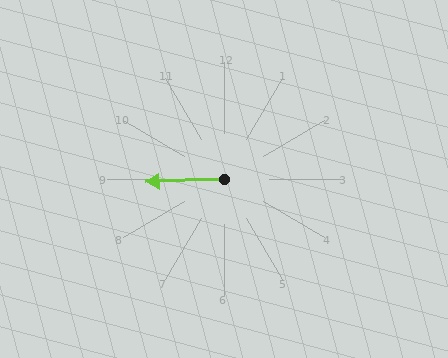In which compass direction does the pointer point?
West.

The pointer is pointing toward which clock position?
Roughly 9 o'clock.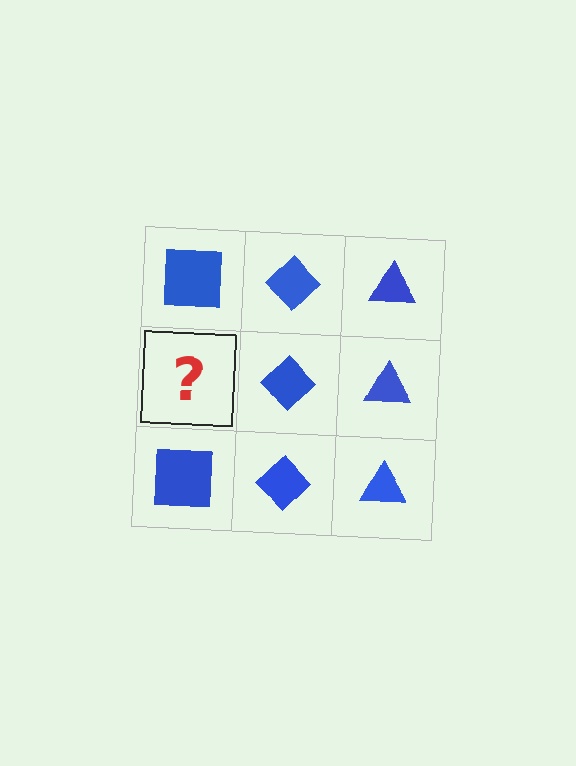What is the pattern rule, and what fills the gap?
The rule is that each column has a consistent shape. The gap should be filled with a blue square.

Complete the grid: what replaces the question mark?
The question mark should be replaced with a blue square.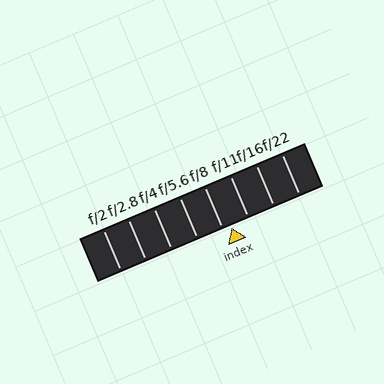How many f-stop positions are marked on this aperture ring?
There are 8 f-stop positions marked.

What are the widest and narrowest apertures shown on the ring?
The widest aperture shown is f/2 and the narrowest is f/22.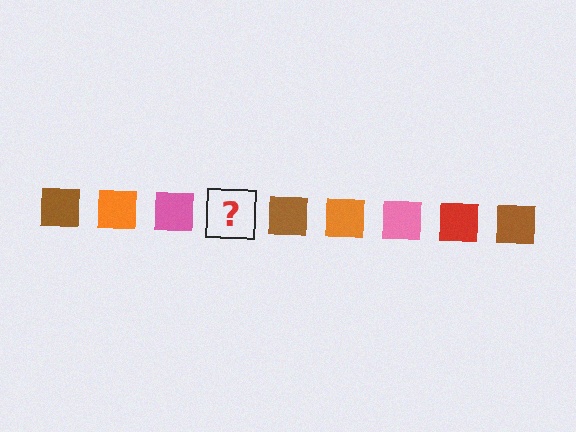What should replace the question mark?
The question mark should be replaced with a red square.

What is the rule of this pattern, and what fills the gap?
The rule is that the pattern cycles through brown, orange, pink, red squares. The gap should be filled with a red square.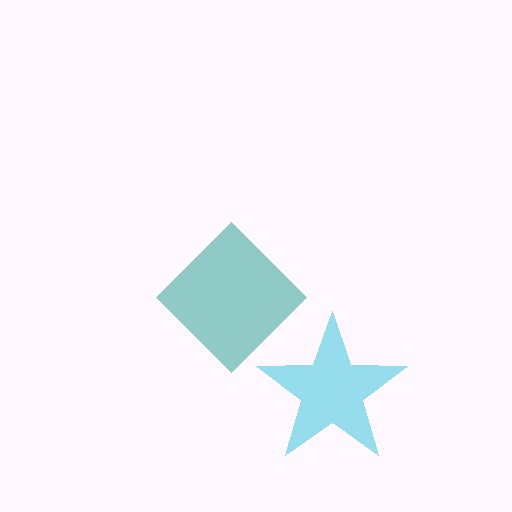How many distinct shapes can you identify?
There are 2 distinct shapes: a cyan star, a teal diamond.